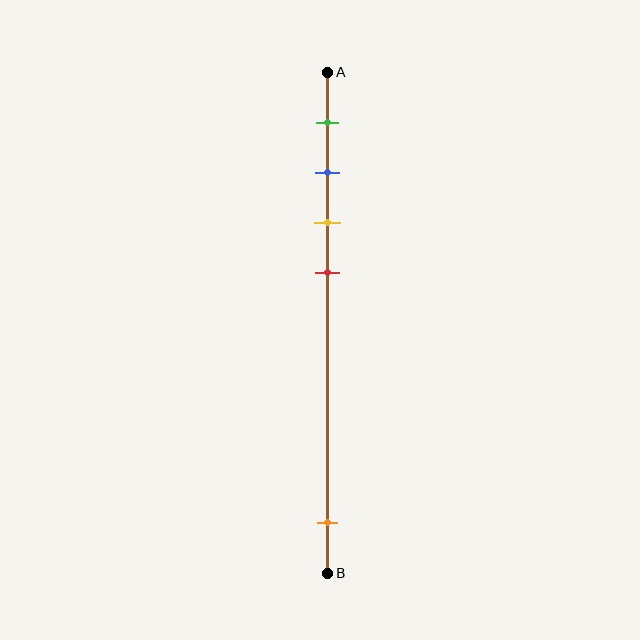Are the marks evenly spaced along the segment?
No, the marks are not evenly spaced.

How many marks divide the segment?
There are 5 marks dividing the segment.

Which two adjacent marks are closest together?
The blue and yellow marks are the closest adjacent pair.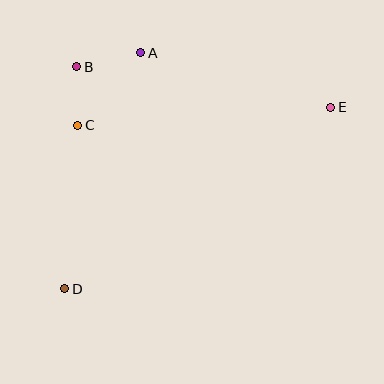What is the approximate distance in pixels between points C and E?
The distance between C and E is approximately 254 pixels.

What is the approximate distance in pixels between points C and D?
The distance between C and D is approximately 164 pixels.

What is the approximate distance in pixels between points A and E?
The distance between A and E is approximately 198 pixels.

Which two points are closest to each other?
Points B and C are closest to each other.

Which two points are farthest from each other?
Points D and E are farthest from each other.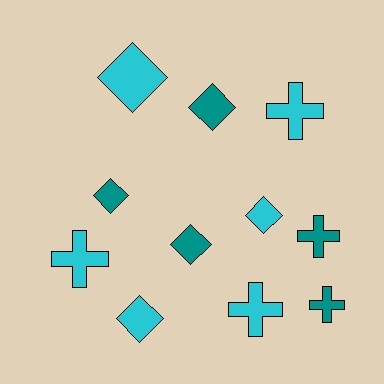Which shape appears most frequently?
Diamond, with 6 objects.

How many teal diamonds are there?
There are 3 teal diamonds.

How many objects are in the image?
There are 11 objects.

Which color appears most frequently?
Cyan, with 6 objects.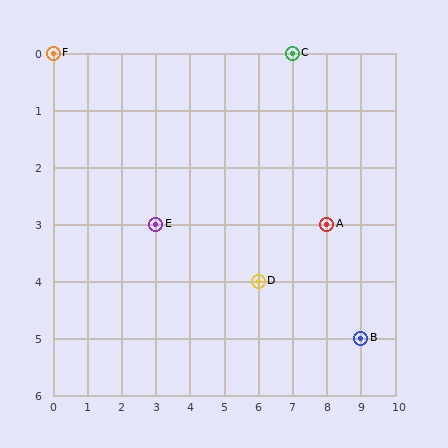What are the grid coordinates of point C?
Point C is at grid coordinates (7, 0).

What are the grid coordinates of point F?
Point F is at grid coordinates (0, 0).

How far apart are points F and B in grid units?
Points F and B are 9 columns and 5 rows apart (about 10.3 grid units diagonally).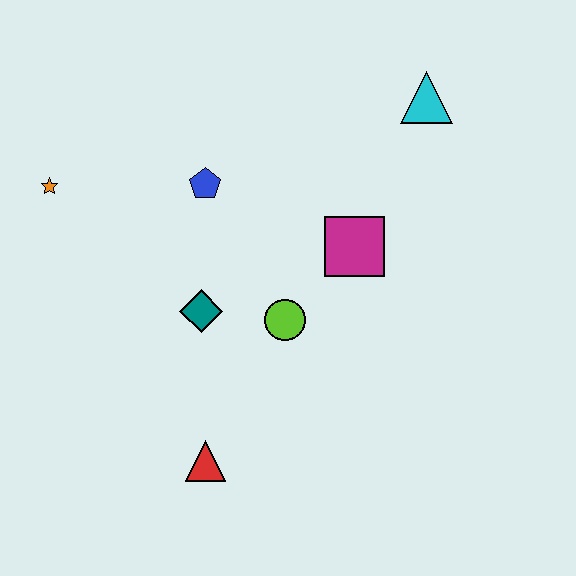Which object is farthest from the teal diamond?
The cyan triangle is farthest from the teal diamond.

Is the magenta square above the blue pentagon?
No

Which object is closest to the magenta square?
The lime circle is closest to the magenta square.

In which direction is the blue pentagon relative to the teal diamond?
The blue pentagon is above the teal diamond.